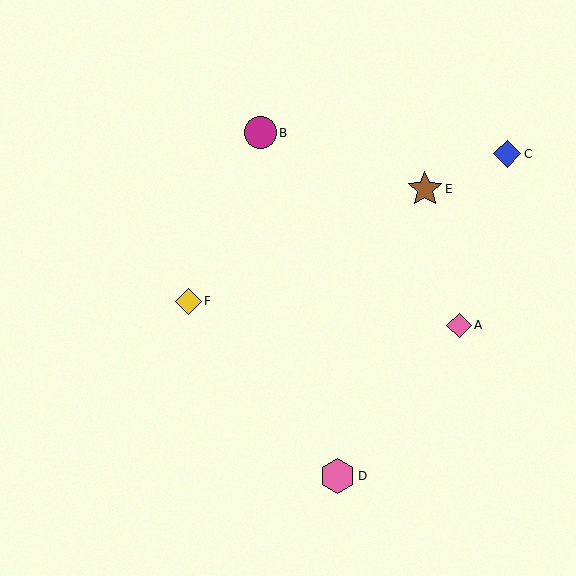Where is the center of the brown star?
The center of the brown star is at (425, 189).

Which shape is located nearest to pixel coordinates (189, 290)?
The yellow diamond (labeled F) at (188, 301) is nearest to that location.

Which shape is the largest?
The pink hexagon (labeled D) is the largest.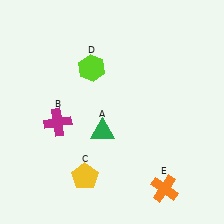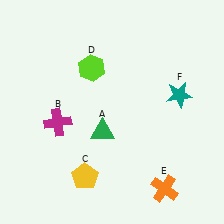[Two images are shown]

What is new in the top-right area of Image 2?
A teal star (F) was added in the top-right area of Image 2.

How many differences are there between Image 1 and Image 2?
There is 1 difference between the two images.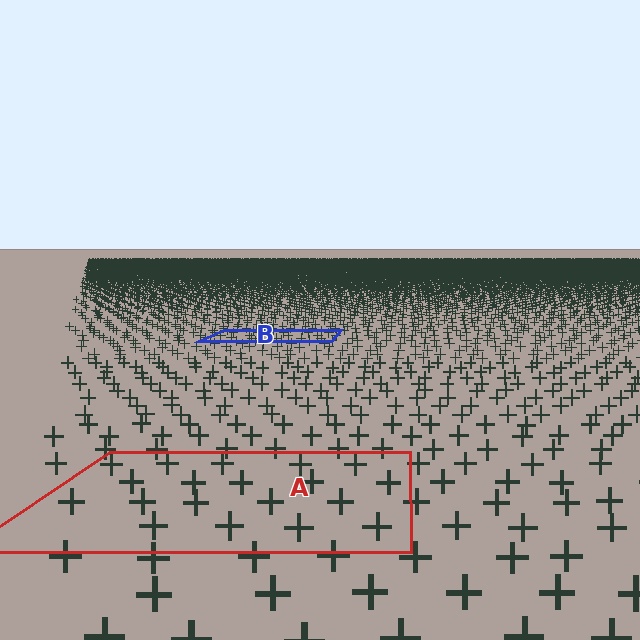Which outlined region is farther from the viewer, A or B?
Region B is farther from the viewer — the texture elements inside it appear smaller and more densely packed.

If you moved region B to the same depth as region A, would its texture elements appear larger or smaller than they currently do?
They would appear larger. At a closer depth, the same texture elements are projected at a bigger on-screen size.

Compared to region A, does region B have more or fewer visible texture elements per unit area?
Region B has more texture elements per unit area — they are packed more densely because it is farther away.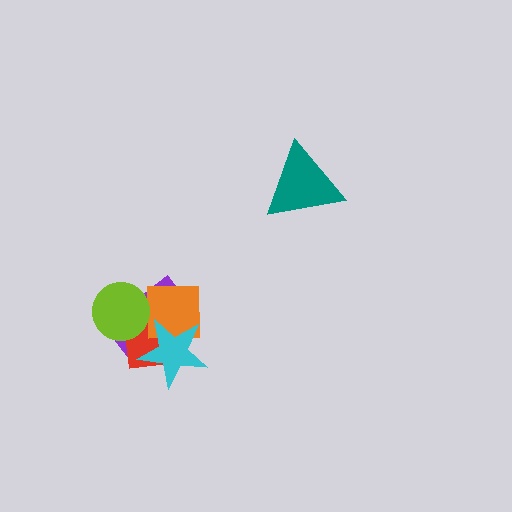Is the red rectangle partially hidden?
Yes, it is partially covered by another shape.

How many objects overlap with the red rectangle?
4 objects overlap with the red rectangle.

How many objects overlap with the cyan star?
3 objects overlap with the cyan star.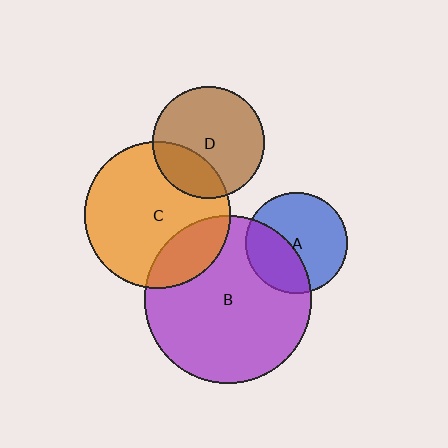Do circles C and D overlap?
Yes.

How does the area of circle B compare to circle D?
Approximately 2.2 times.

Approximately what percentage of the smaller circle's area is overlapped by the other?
Approximately 25%.